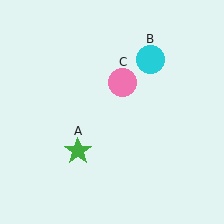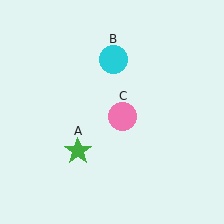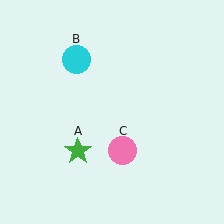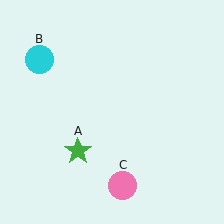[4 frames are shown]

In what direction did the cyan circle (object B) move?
The cyan circle (object B) moved left.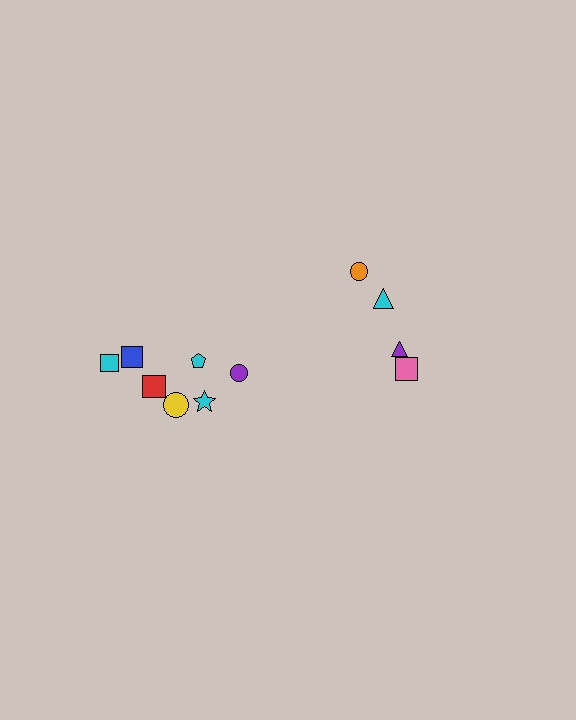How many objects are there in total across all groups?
There are 11 objects.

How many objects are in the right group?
There are 4 objects.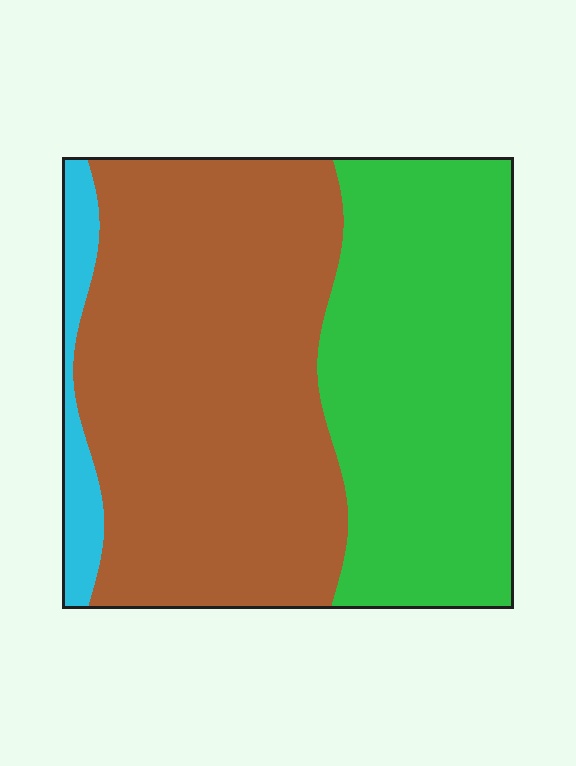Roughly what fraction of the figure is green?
Green covers 40% of the figure.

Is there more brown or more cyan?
Brown.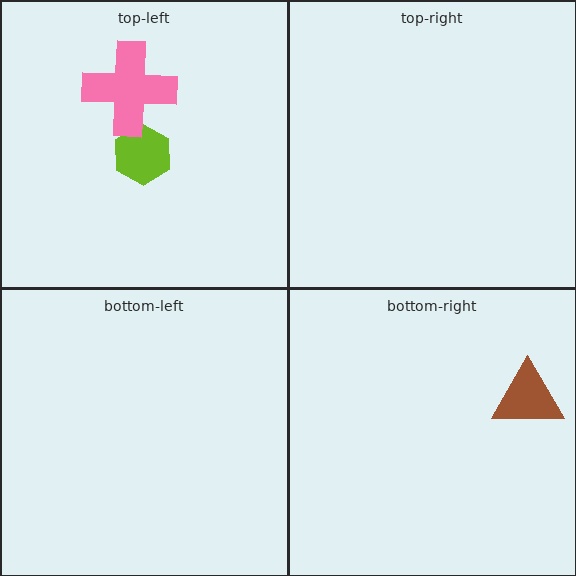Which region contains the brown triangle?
The bottom-right region.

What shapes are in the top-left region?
The lime hexagon, the pink cross.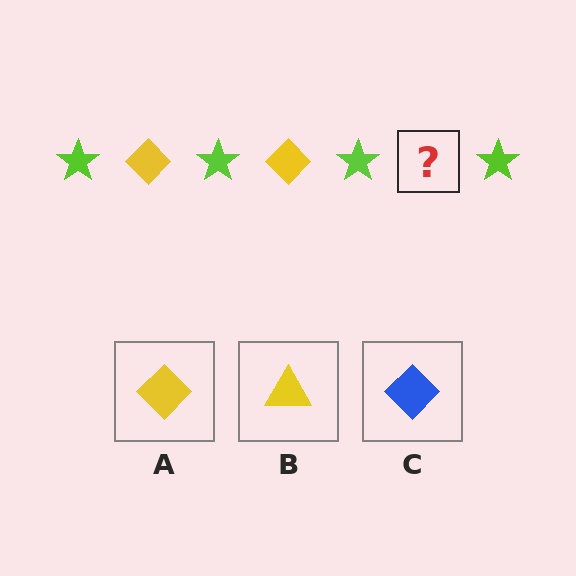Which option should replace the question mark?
Option A.